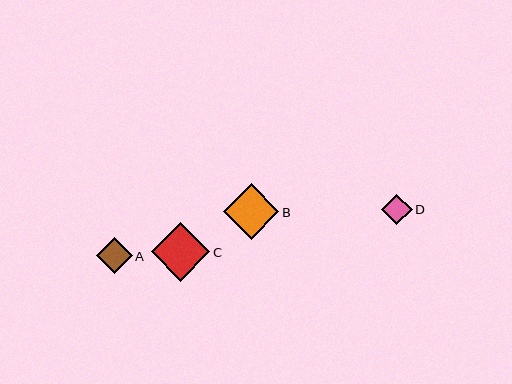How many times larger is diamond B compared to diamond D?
Diamond B is approximately 1.9 times the size of diamond D.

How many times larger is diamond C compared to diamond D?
Diamond C is approximately 1.9 times the size of diamond D.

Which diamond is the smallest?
Diamond D is the smallest with a size of approximately 30 pixels.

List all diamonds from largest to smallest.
From largest to smallest: C, B, A, D.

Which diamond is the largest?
Diamond C is the largest with a size of approximately 58 pixels.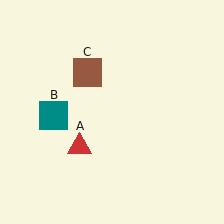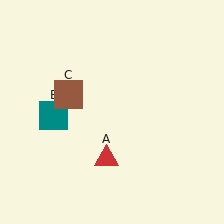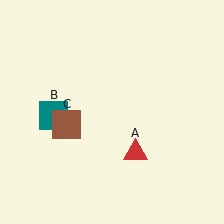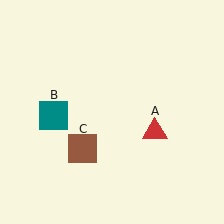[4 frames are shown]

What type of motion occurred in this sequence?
The red triangle (object A), brown square (object C) rotated counterclockwise around the center of the scene.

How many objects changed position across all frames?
2 objects changed position: red triangle (object A), brown square (object C).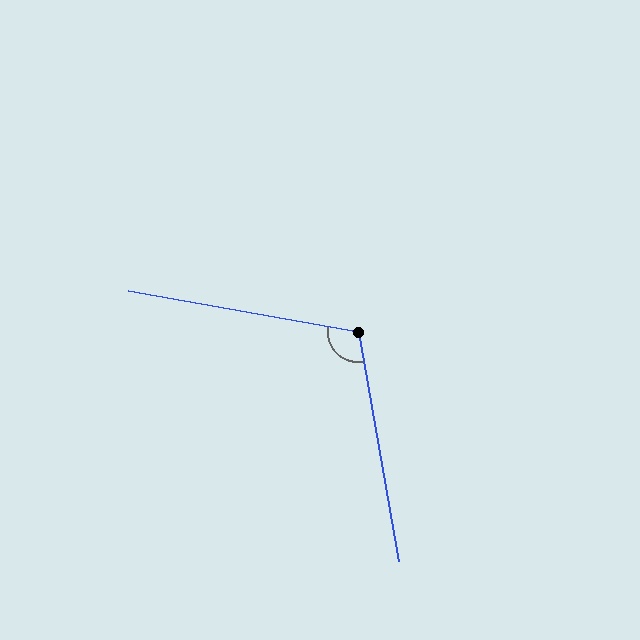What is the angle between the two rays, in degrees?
Approximately 110 degrees.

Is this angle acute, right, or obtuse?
It is obtuse.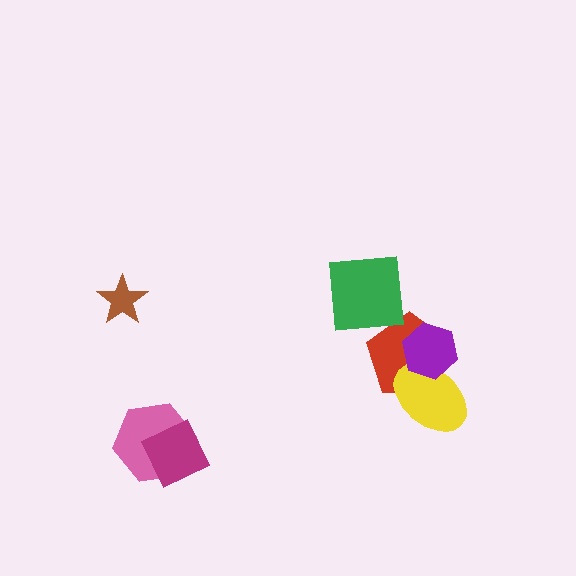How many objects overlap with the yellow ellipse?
2 objects overlap with the yellow ellipse.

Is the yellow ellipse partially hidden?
Yes, it is partially covered by another shape.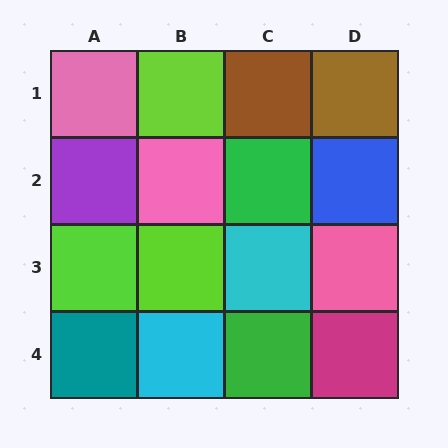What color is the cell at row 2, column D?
Blue.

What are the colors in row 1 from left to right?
Pink, lime, brown, brown.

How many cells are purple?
1 cell is purple.